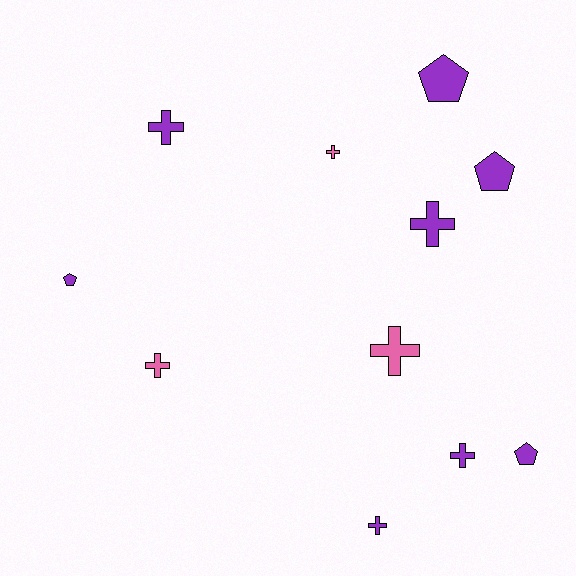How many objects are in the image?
There are 11 objects.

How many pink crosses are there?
There are 3 pink crosses.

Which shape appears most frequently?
Cross, with 7 objects.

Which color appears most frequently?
Purple, with 8 objects.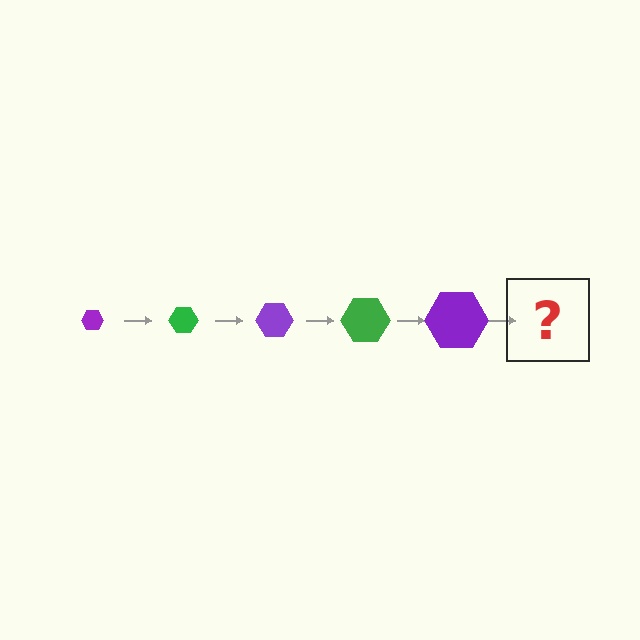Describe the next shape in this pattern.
It should be a green hexagon, larger than the previous one.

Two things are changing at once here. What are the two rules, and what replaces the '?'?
The two rules are that the hexagon grows larger each step and the color cycles through purple and green. The '?' should be a green hexagon, larger than the previous one.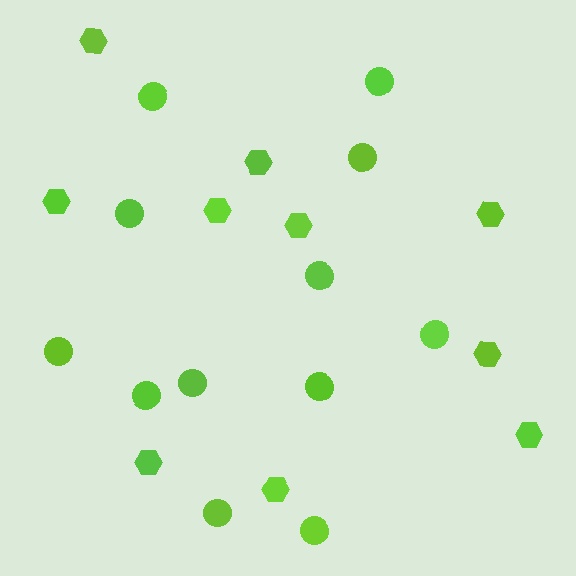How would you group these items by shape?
There are 2 groups: one group of hexagons (10) and one group of circles (12).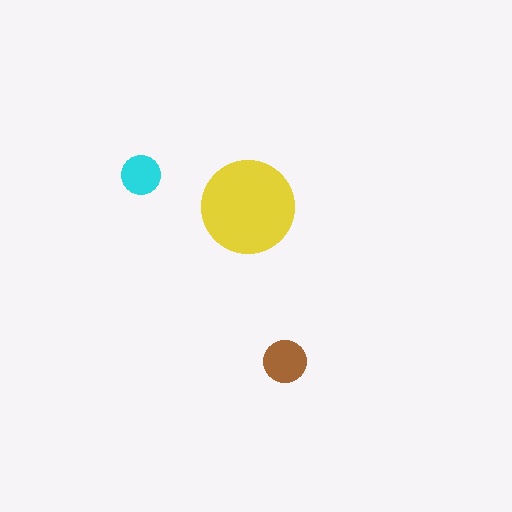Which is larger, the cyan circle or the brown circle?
The brown one.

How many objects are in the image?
There are 3 objects in the image.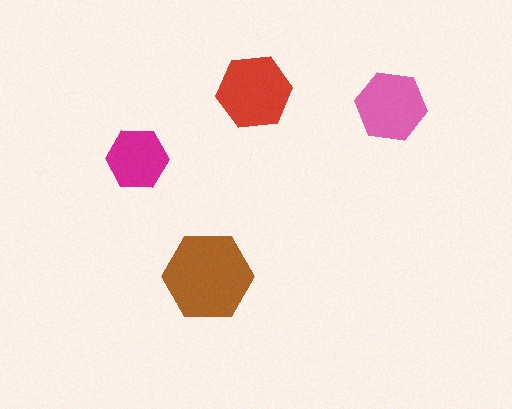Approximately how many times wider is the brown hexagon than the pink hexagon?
About 1.5 times wider.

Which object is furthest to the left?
The magenta hexagon is leftmost.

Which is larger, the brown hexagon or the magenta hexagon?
The brown one.